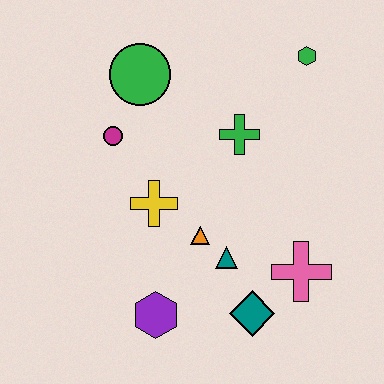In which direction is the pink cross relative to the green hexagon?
The pink cross is below the green hexagon.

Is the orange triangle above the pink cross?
Yes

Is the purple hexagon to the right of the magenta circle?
Yes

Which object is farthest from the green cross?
The purple hexagon is farthest from the green cross.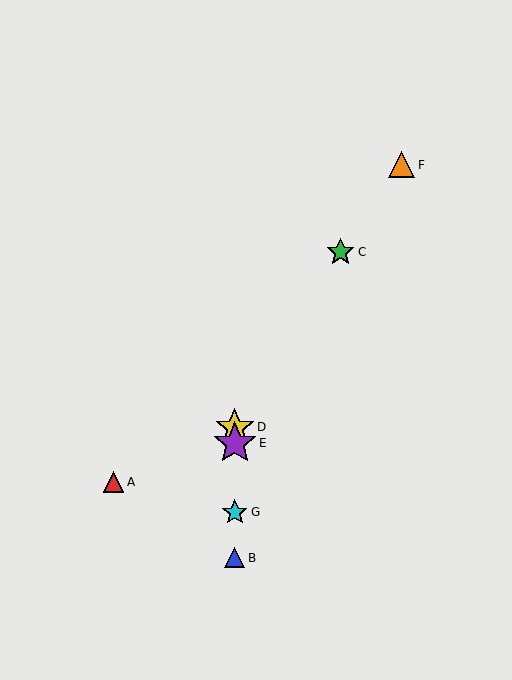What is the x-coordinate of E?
Object E is at x≈235.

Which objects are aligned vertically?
Objects B, D, E, G are aligned vertically.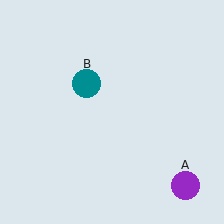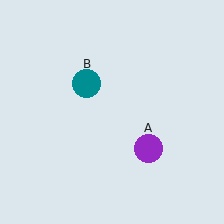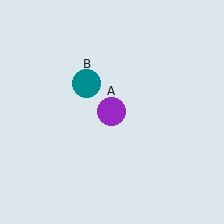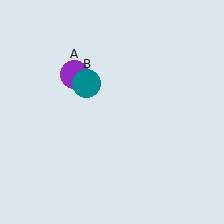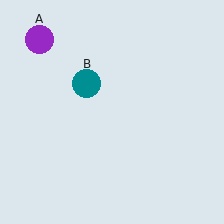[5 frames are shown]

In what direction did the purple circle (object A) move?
The purple circle (object A) moved up and to the left.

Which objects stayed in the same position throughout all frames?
Teal circle (object B) remained stationary.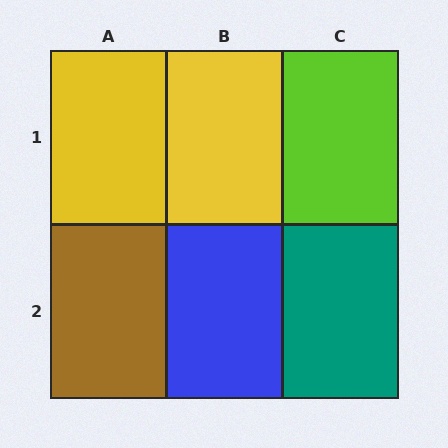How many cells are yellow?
2 cells are yellow.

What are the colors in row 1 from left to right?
Yellow, yellow, lime.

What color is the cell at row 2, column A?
Brown.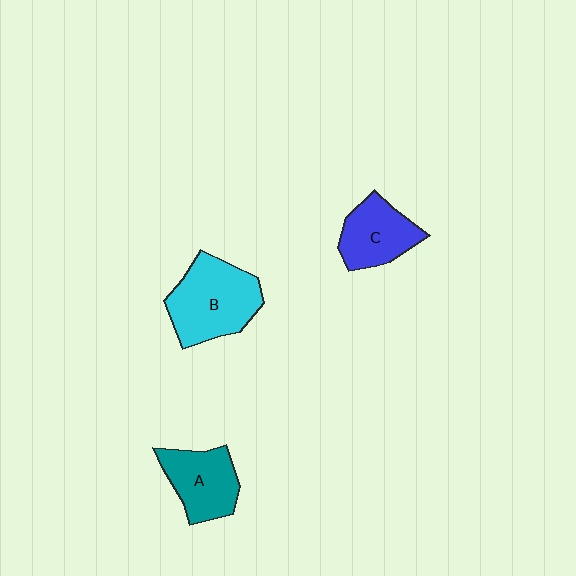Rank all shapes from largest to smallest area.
From largest to smallest: B (cyan), A (teal), C (blue).